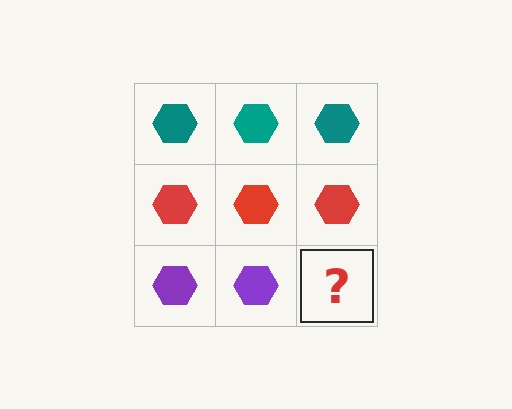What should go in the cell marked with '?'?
The missing cell should contain a purple hexagon.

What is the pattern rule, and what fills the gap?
The rule is that each row has a consistent color. The gap should be filled with a purple hexagon.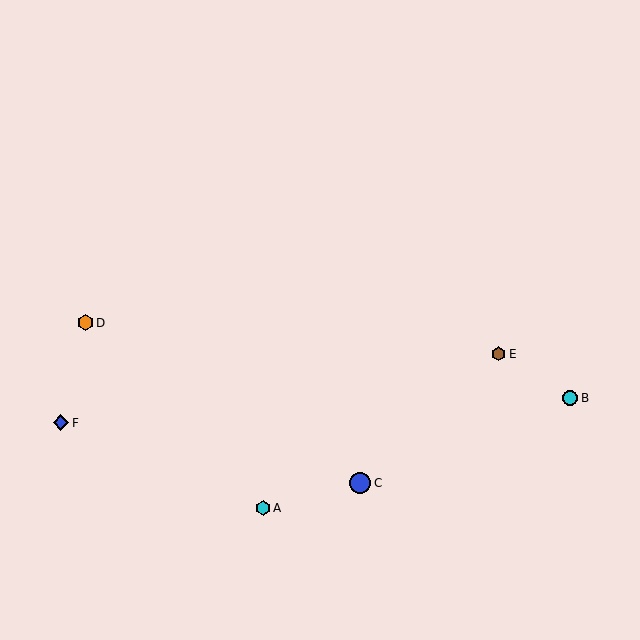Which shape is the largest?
The blue circle (labeled C) is the largest.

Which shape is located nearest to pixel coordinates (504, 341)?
The brown hexagon (labeled E) at (499, 354) is nearest to that location.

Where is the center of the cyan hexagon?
The center of the cyan hexagon is at (263, 508).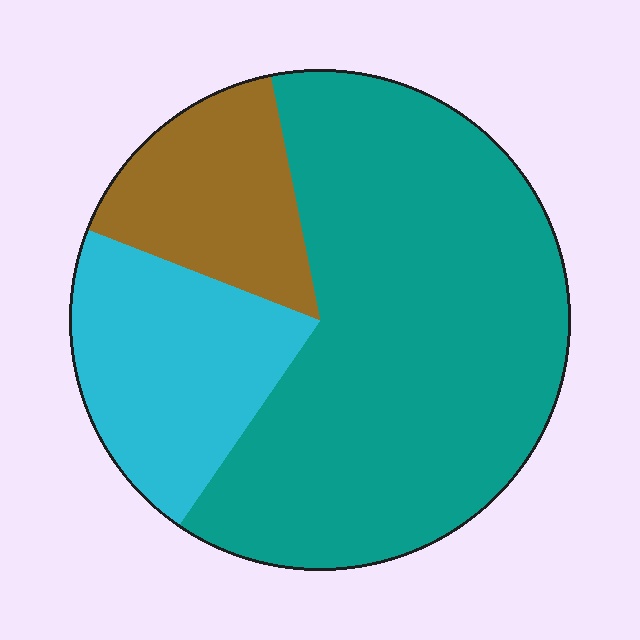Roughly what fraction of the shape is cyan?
Cyan takes up less than a quarter of the shape.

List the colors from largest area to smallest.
From largest to smallest: teal, cyan, brown.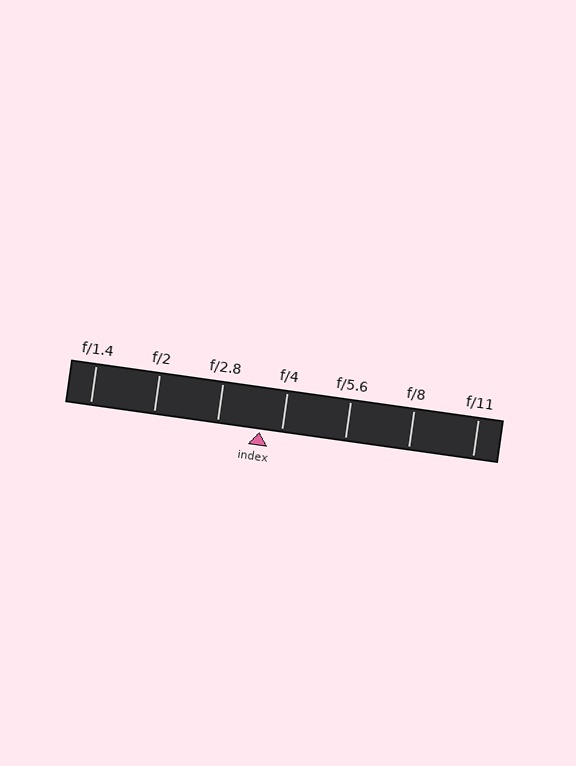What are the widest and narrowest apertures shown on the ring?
The widest aperture shown is f/1.4 and the narrowest is f/11.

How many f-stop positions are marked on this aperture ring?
There are 7 f-stop positions marked.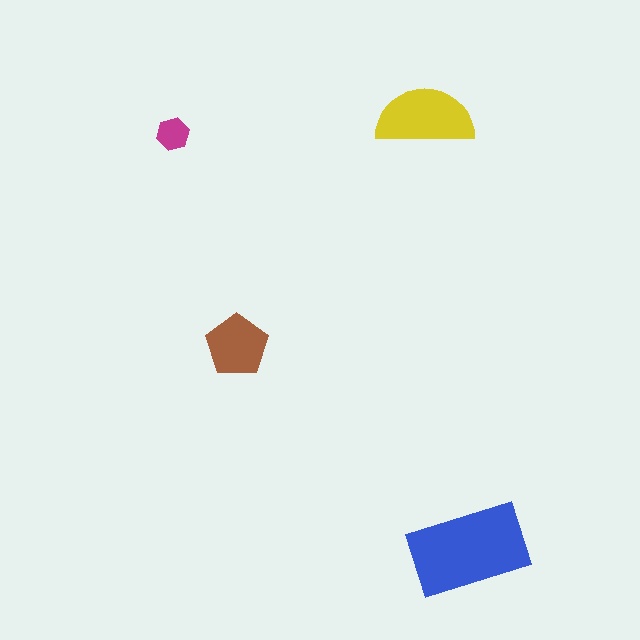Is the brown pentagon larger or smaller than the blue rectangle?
Smaller.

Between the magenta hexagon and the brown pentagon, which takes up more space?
The brown pentagon.